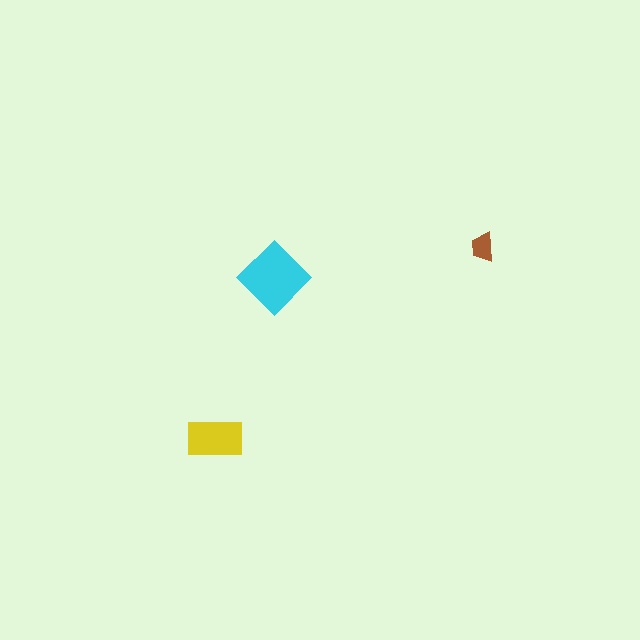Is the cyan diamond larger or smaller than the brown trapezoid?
Larger.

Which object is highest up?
The brown trapezoid is topmost.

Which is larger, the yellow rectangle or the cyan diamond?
The cyan diamond.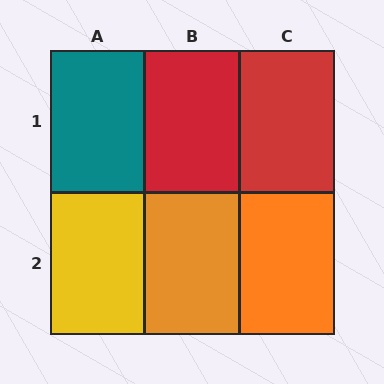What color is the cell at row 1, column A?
Teal.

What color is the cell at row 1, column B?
Red.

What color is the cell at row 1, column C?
Red.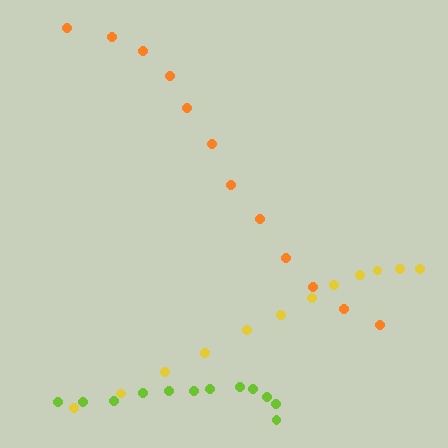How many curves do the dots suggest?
There are 3 distinct paths.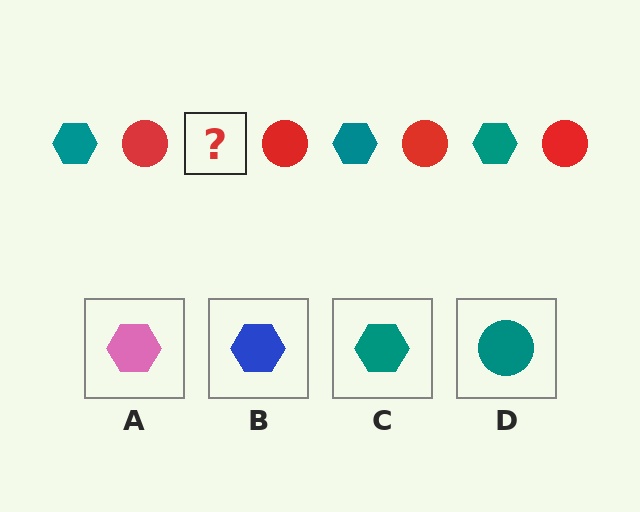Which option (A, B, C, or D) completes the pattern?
C.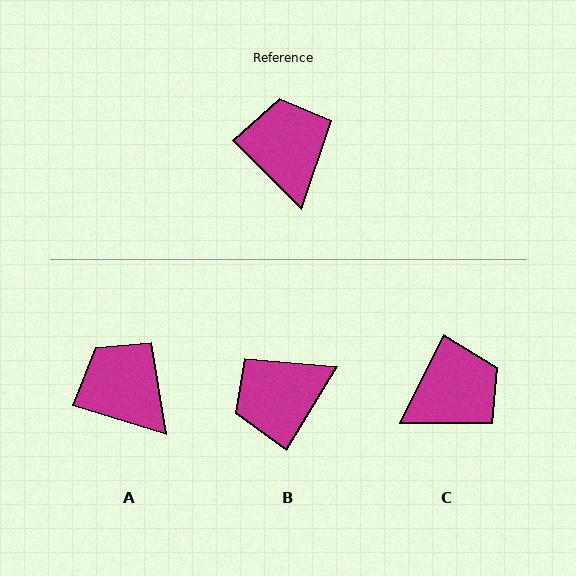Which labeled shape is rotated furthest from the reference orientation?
B, about 103 degrees away.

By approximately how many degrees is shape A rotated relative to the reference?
Approximately 28 degrees counter-clockwise.